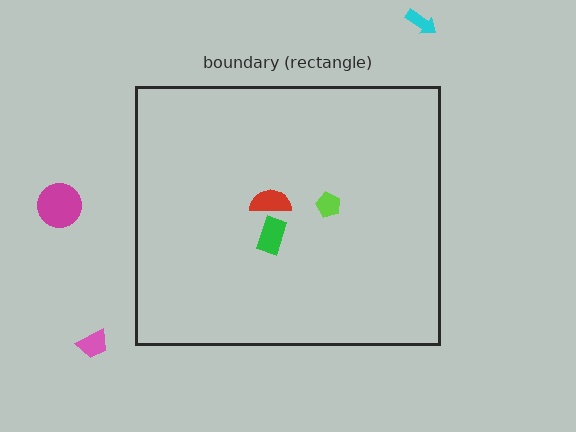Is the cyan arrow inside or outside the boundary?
Outside.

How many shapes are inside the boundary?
3 inside, 3 outside.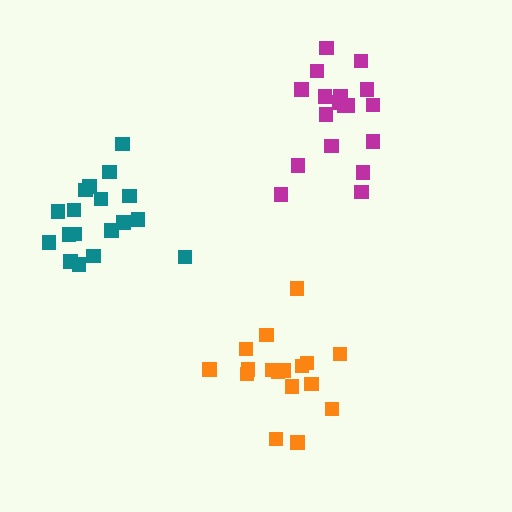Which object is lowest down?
The orange cluster is bottommost.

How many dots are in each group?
Group 1: 18 dots, Group 2: 18 dots, Group 3: 17 dots (53 total).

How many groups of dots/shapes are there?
There are 3 groups.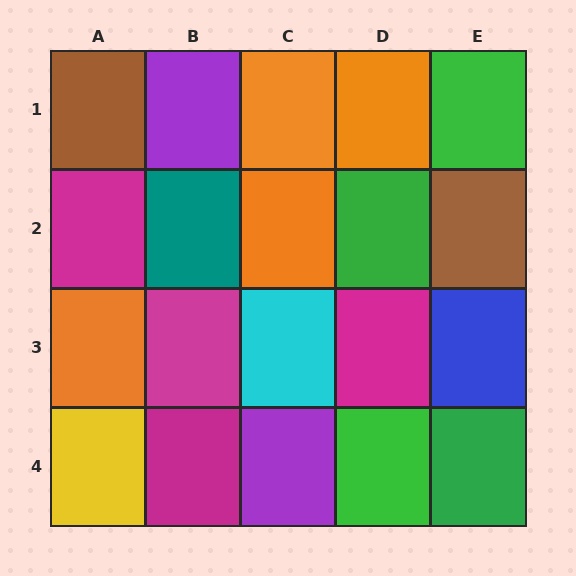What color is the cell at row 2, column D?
Green.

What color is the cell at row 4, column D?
Green.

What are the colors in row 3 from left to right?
Orange, magenta, cyan, magenta, blue.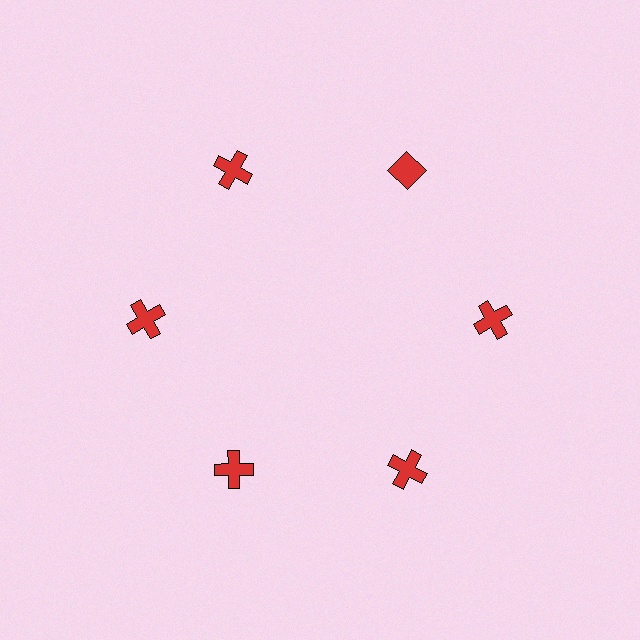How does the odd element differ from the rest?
It has a different shape: diamond instead of cross.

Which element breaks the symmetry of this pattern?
The red diamond at roughly the 1 o'clock position breaks the symmetry. All other shapes are red crosses.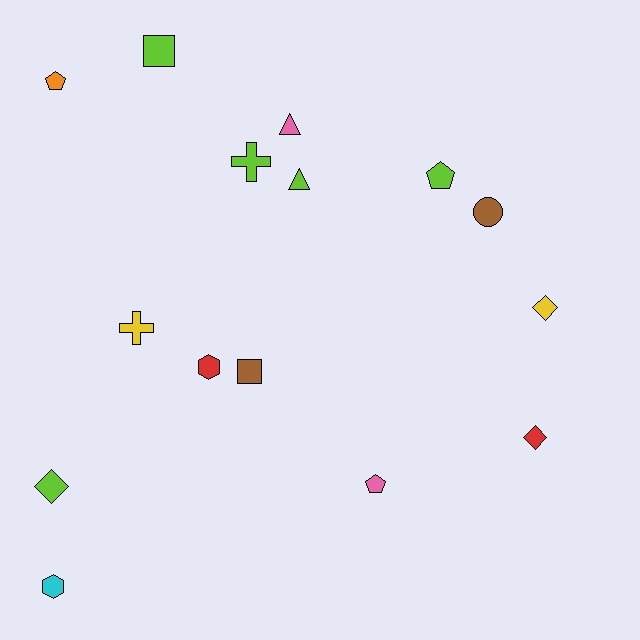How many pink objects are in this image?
There are 2 pink objects.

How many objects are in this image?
There are 15 objects.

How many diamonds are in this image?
There are 3 diamonds.